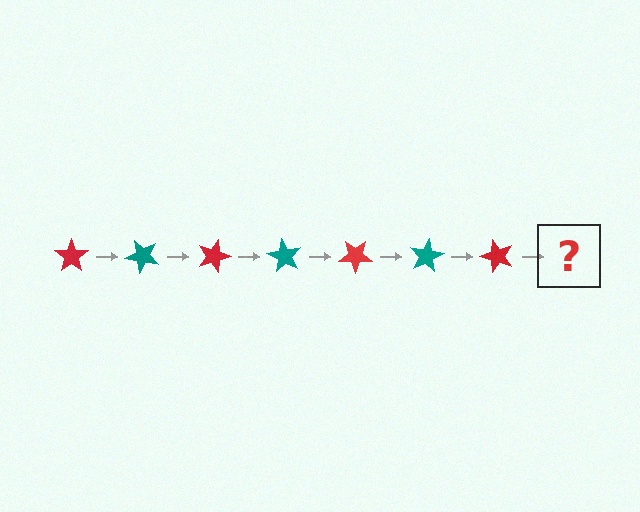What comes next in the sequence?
The next element should be a teal star, rotated 315 degrees from the start.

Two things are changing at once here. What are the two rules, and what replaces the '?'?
The two rules are that it rotates 45 degrees each step and the color cycles through red and teal. The '?' should be a teal star, rotated 315 degrees from the start.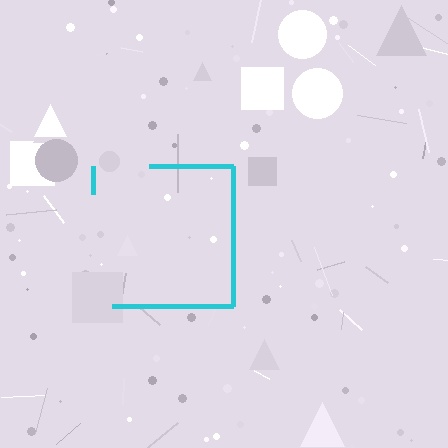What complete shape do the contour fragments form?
The contour fragments form a square.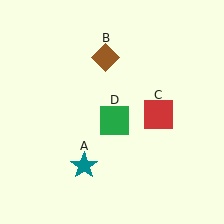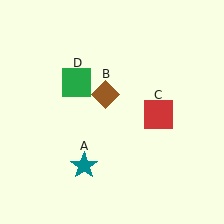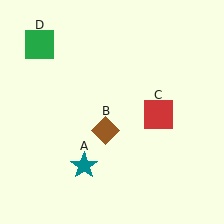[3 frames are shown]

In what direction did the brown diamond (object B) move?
The brown diamond (object B) moved down.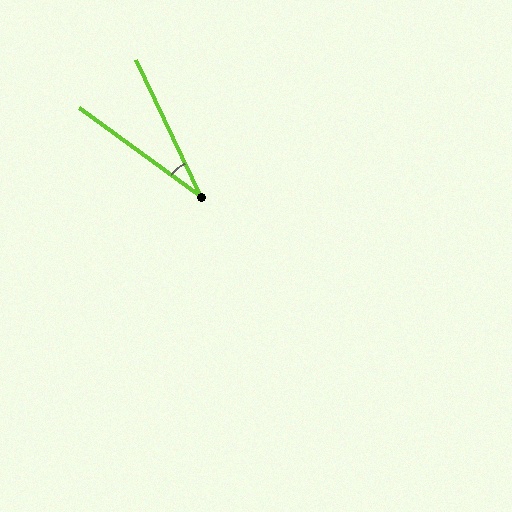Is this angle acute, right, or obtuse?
It is acute.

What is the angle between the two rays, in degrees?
Approximately 28 degrees.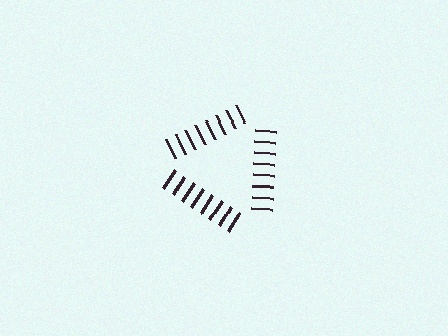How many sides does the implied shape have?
3 sides — the line-ends trace a triangle.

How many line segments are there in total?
24 — 8 along each of the 3 edges.